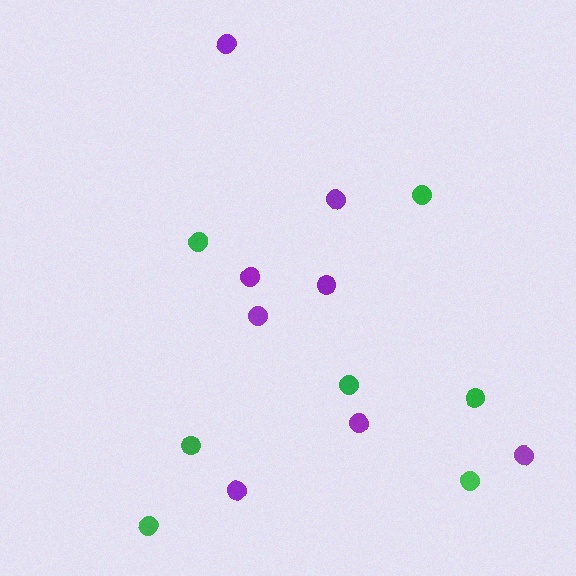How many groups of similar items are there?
There are 2 groups: one group of green circles (7) and one group of purple circles (8).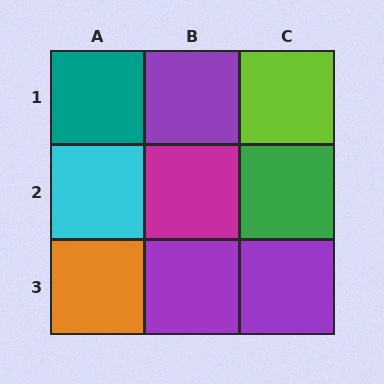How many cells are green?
1 cell is green.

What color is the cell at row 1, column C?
Lime.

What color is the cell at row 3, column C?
Purple.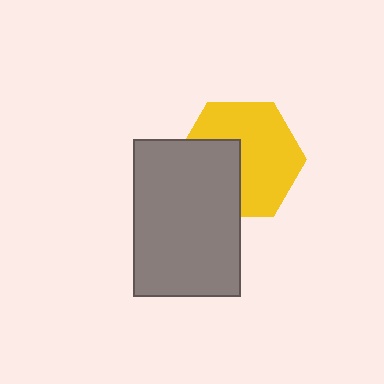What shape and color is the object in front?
The object in front is a gray rectangle.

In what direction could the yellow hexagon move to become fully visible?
The yellow hexagon could move toward the upper-right. That would shift it out from behind the gray rectangle entirely.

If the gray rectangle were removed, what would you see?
You would see the complete yellow hexagon.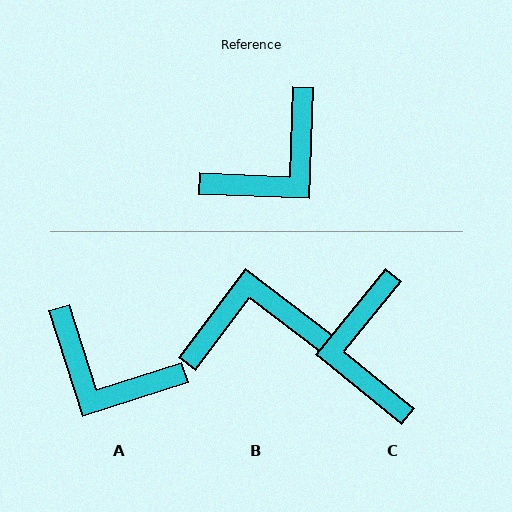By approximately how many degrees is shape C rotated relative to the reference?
Approximately 127 degrees clockwise.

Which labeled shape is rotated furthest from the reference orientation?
B, about 145 degrees away.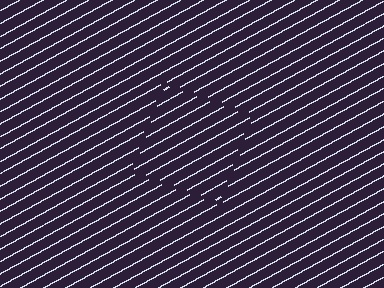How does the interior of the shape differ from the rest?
The interior of the shape contains the same grating, shifted by half a period — the contour is defined by the phase discontinuity where line-ends from the inner and outer gratings abut.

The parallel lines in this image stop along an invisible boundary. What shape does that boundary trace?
An illusory square. The interior of the shape contains the same grating, shifted by half a period — the contour is defined by the phase discontinuity where line-ends from the inner and outer gratings abut.